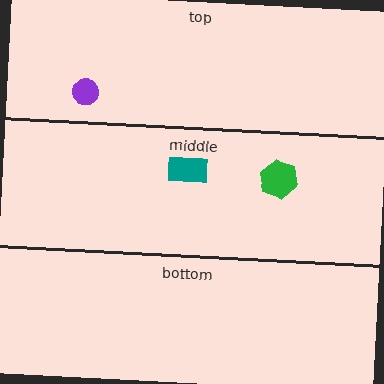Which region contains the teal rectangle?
The middle region.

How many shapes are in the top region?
1.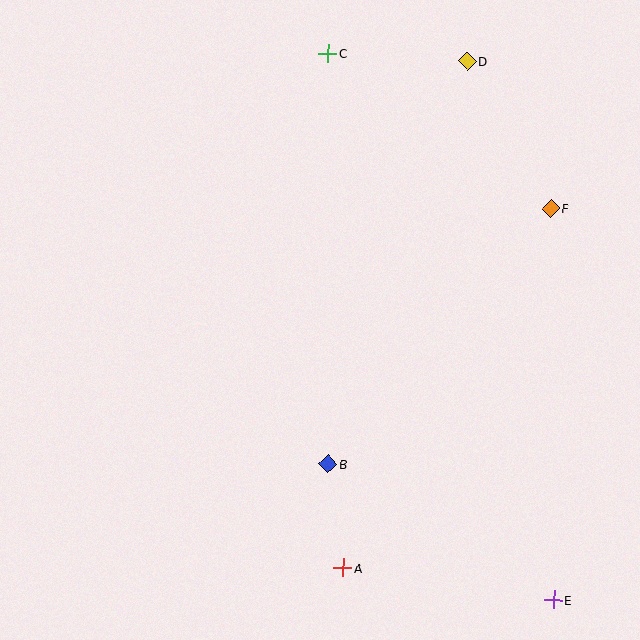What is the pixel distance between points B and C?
The distance between B and C is 411 pixels.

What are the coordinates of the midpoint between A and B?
The midpoint between A and B is at (336, 516).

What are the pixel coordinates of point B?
Point B is at (328, 464).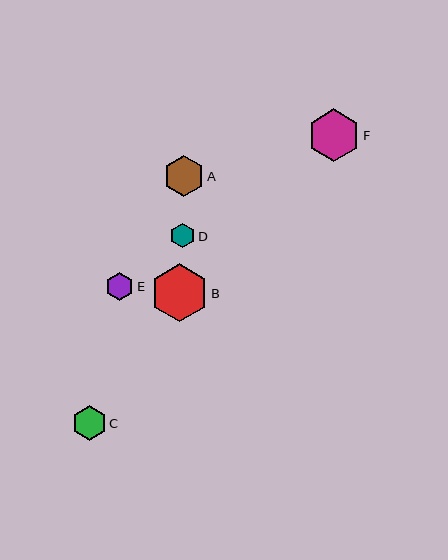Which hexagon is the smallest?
Hexagon D is the smallest with a size of approximately 25 pixels.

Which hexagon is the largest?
Hexagon B is the largest with a size of approximately 58 pixels.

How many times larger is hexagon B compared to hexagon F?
Hexagon B is approximately 1.1 times the size of hexagon F.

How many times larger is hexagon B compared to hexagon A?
Hexagon B is approximately 1.4 times the size of hexagon A.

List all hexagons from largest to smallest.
From largest to smallest: B, F, A, C, E, D.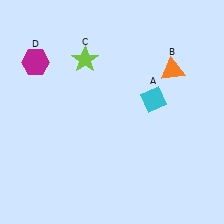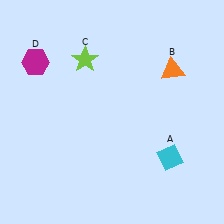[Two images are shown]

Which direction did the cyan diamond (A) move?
The cyan diamond (A) moved down.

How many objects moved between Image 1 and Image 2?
1 object moved between the two images.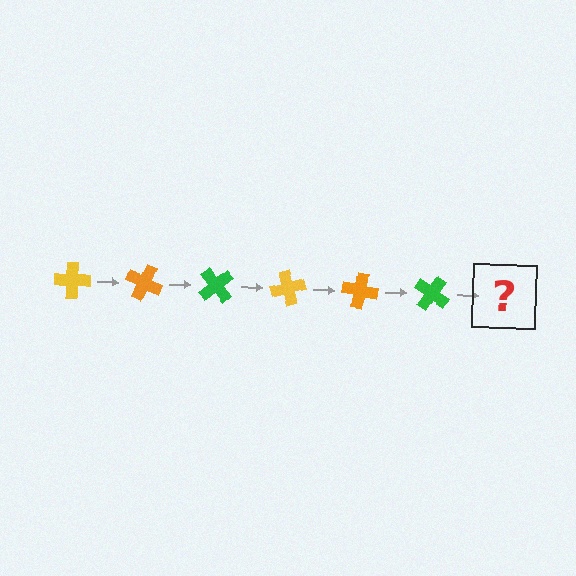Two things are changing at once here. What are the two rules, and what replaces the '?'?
The two rules are that it rotates 25 degrees each step and the color cycles through yellow, orange, and green. The '?' should be a yellow cross, rotated 150 degrees from the start.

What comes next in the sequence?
The next element should be a yellow cross, rotated 150 degrees from the start.